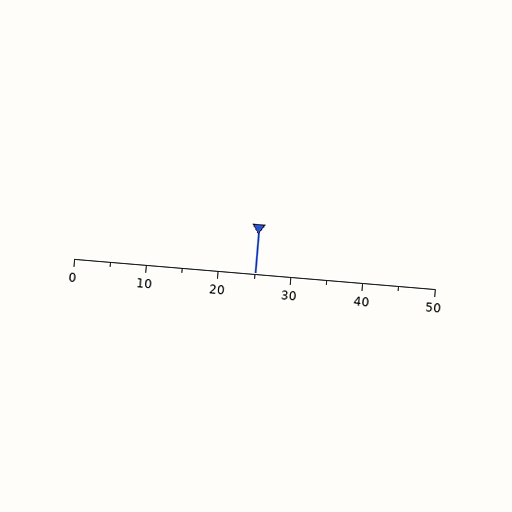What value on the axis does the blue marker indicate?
The marker indicates approximately 25.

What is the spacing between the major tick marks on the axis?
The major ticks are spaced 10 apart.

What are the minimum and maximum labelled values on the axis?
The axis runs from 0 to 50.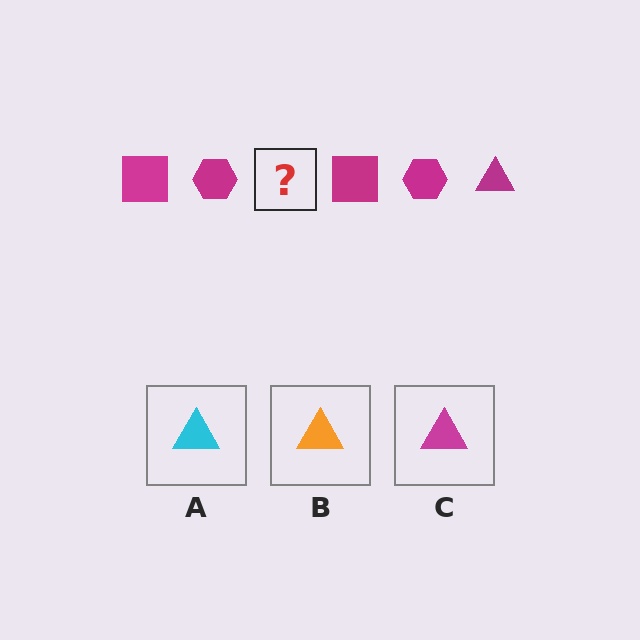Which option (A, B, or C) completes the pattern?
C.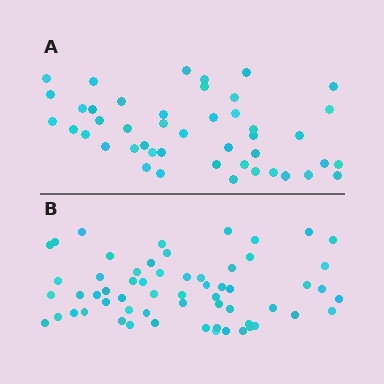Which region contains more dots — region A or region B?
Region B (the bottom region) has more dots.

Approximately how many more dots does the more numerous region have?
Region B has approximately 15 more dots than region A.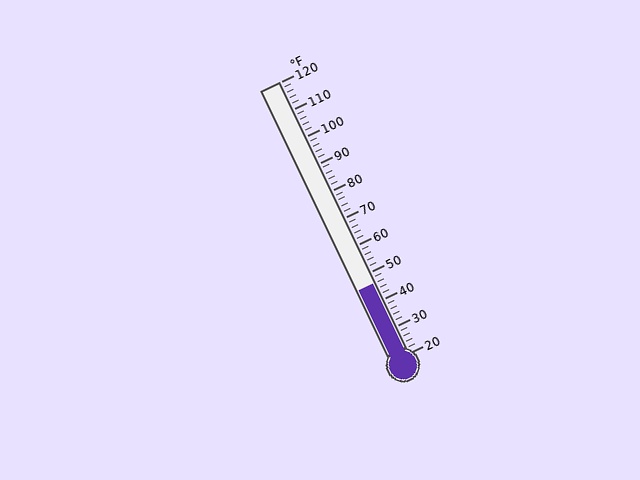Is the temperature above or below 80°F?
The temperature is below 80°F.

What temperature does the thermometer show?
The thermometer shows approximately 46°F.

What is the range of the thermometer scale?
The thermometer scale ranges from 20°F to 120°F.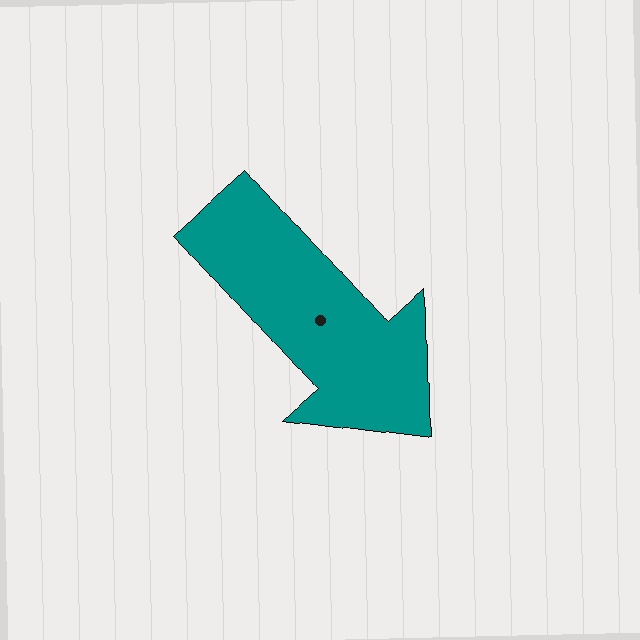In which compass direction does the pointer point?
Southeast.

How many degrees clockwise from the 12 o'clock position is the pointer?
Approximately 138 degrees.